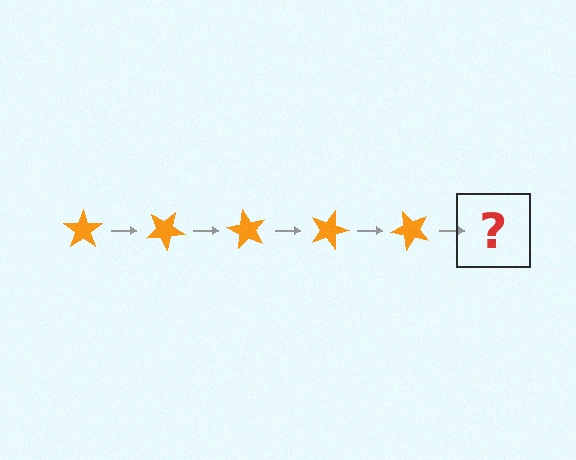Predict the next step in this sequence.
The next step is an orange star rotated 150 degrees.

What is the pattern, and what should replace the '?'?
The pattern is that the star rotates 30 degrees each step. The '?' should be an orange star rotated 150 degrees.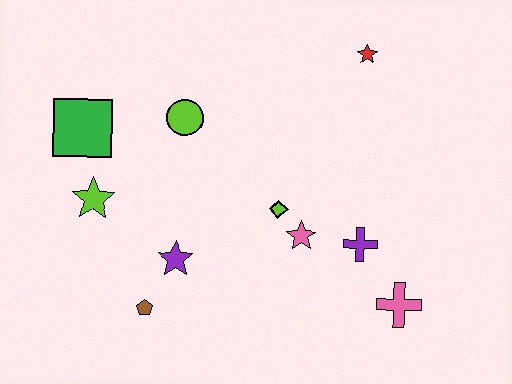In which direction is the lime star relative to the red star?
The lime star is to the left of the red star.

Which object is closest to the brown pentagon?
The purple star is closest to the brown pentagon.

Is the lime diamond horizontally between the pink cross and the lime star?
Yes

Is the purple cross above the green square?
No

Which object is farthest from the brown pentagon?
The red star is farthest from the brown pentagon.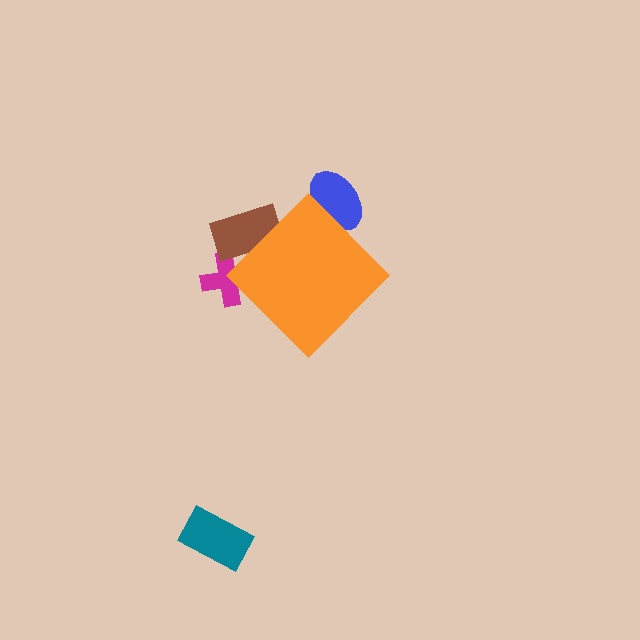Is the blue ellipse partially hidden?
Yes, the blue ellipse is partially hidden behind the orange diamond.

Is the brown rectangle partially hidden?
Yes, the brown rectangle is partially hidden behind the orange diamond.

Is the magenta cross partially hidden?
Yes, the magenta cross is partially hidden behind the orange diamond.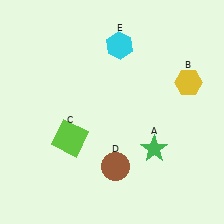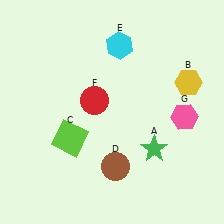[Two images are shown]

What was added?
A red circle (F), a pink hexagon (G) were added in Image 2.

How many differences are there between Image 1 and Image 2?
There are 2 differences between the two images.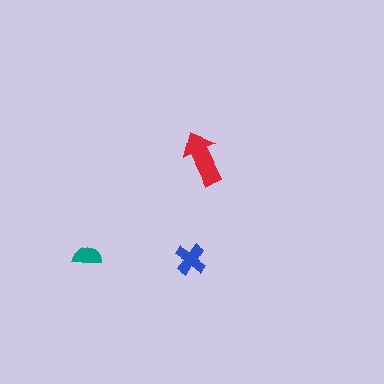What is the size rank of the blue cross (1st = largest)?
2nd.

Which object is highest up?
The red arrow is topmost.